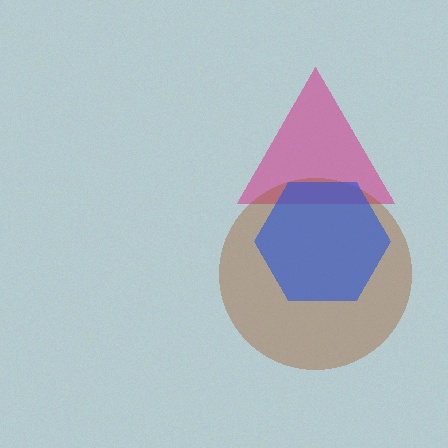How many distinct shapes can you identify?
There are 3 distinct shapes: a magenta triangle, a brown circle, a blue hexagon.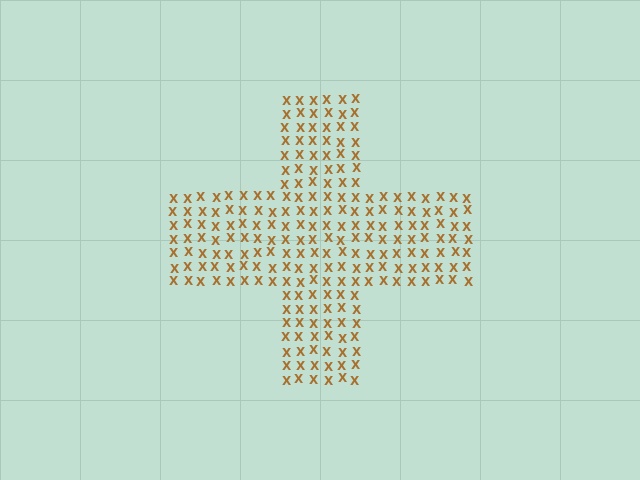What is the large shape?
The large shape is a cross.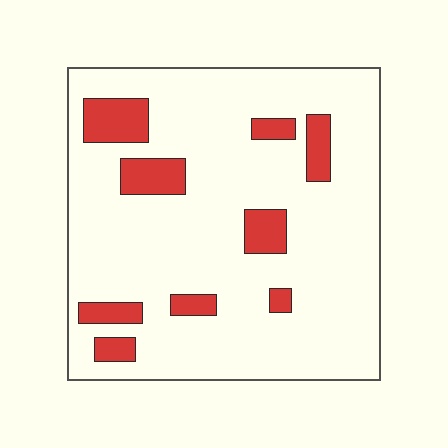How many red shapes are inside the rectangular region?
9.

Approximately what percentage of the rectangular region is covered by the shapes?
Approximately 15%.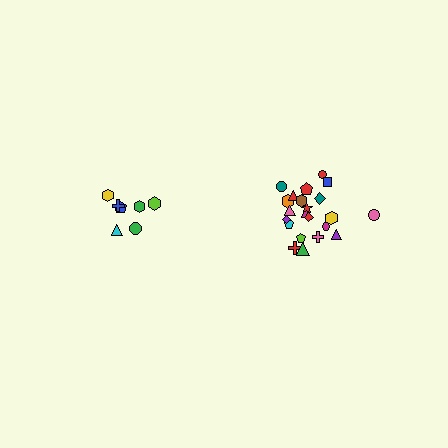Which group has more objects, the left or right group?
The right group.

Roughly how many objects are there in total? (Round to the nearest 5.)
Roughly 30 objects in total.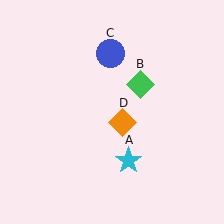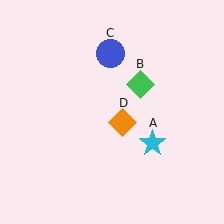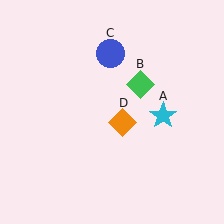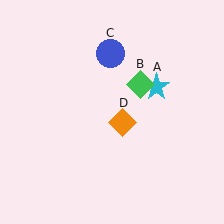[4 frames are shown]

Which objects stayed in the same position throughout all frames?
Green diamond (object B) and blue circle (object C) and orange diamond (object D) remained stationary.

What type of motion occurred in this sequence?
The cyan star (object A) rotated counterclockwise around the center of the scene.